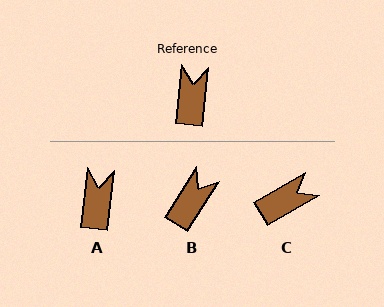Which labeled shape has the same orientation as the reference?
A.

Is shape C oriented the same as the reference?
No, it is off by about 53 degrees.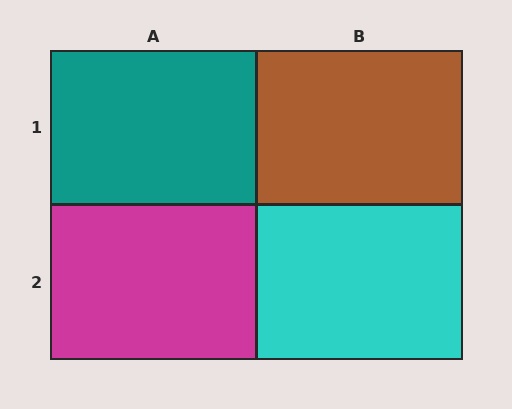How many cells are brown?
1 cell is brown.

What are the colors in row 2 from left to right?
Magenta, cyan.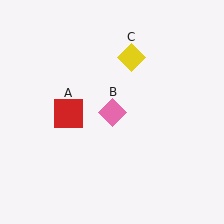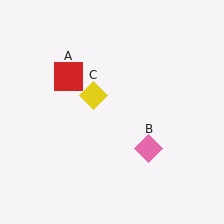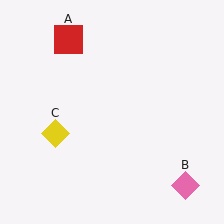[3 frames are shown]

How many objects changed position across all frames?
3 objects changed position: red square (object A), pink diamond (object B), yellow diamond (object C).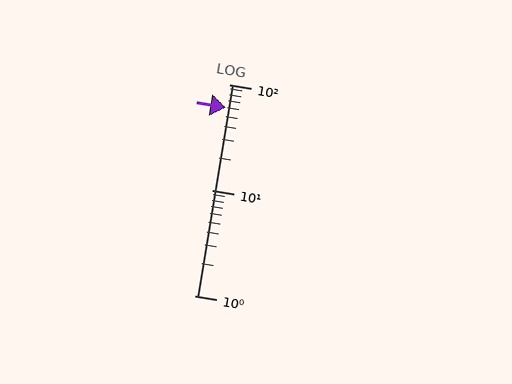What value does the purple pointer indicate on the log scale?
The pointer indicates approximately 60.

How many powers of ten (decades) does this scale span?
The scale spans 2 decades, from 1 to 100.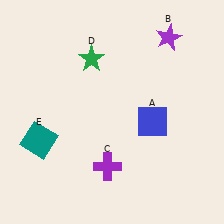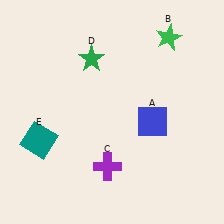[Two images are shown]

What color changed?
The star (B) changed from purple in Image 1 to green in Image 2.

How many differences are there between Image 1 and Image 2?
There is 1 difference between the two images.